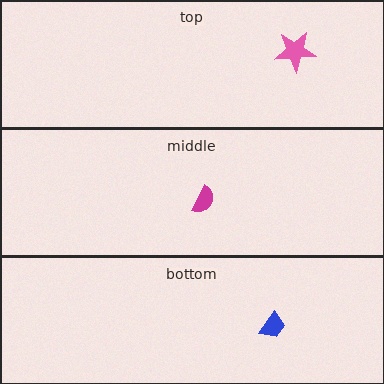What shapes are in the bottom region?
The blue trapezoid.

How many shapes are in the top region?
1.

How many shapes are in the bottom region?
1.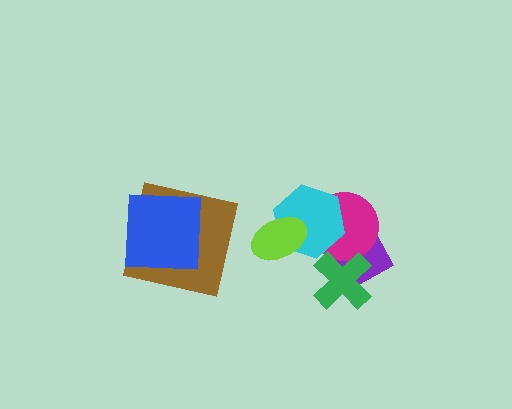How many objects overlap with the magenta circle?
3 objects overlap with the magenta circle.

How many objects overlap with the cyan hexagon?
2 objects overlap with the cyan hexagon.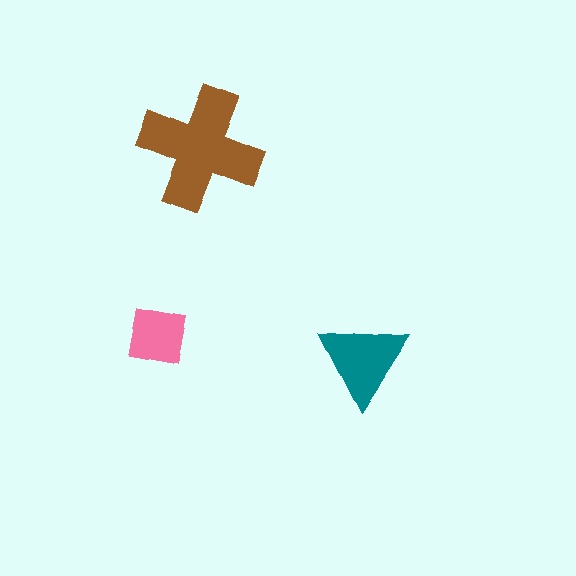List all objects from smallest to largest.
The pink square, the teal triangle, the brown cross.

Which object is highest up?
The brown cross is topmost.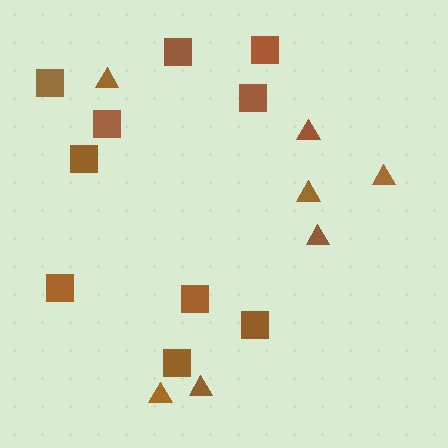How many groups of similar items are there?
There are 2 groups: one group of squares (10) and one group of triangles (7).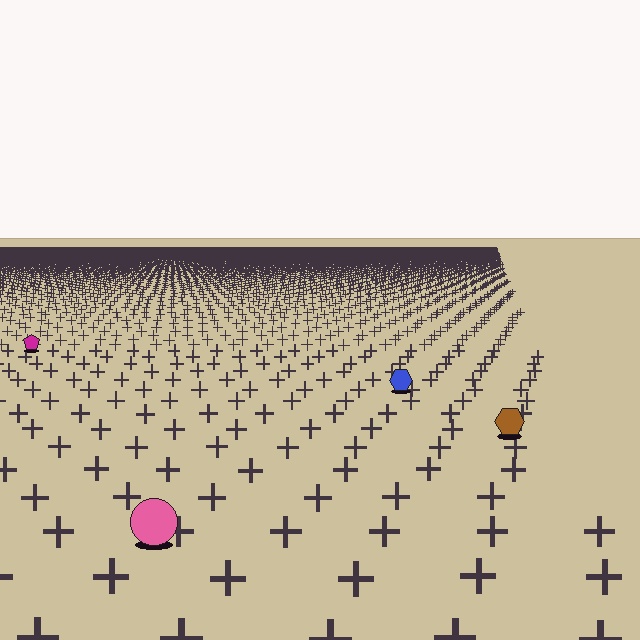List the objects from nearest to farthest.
From nearest to farthest: the pink circle, the brown hexagon, the blue hexagon, the magenta pentagon.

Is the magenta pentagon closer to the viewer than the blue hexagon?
No. The blue hexagon is closer — you can tell from the texture gradient: the ground texture is coarser near it.